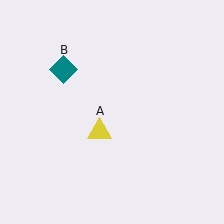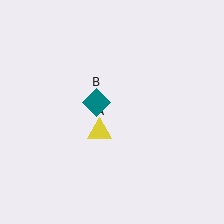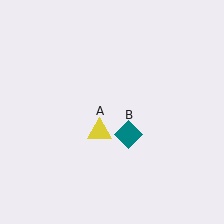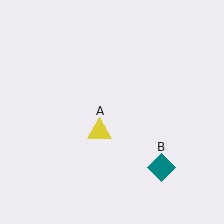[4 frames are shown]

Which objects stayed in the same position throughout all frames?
Yellow triangle (object A) remained stationary.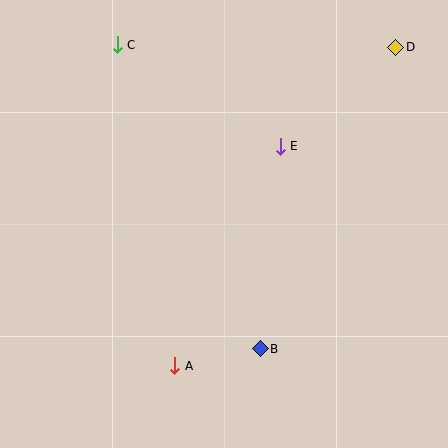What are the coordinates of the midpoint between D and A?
The midpoint between D and A is at (285, 207).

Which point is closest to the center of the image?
Point E at (280, 146) is closest to the center.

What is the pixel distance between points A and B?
The distance between A and B is 87 pixels.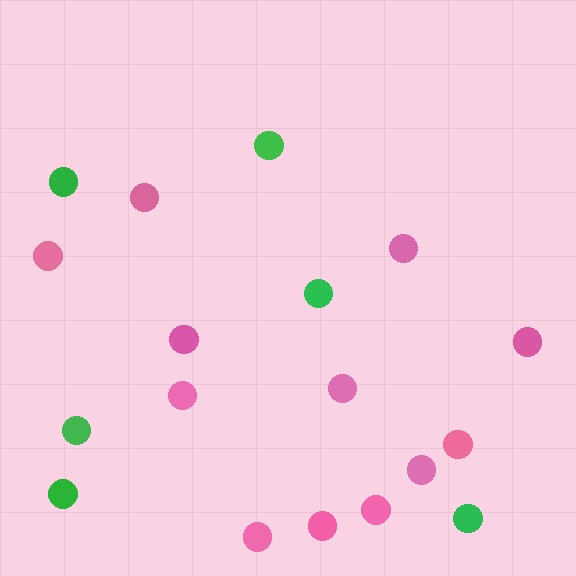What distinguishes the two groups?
There are 2 groups: one group of green circles (6) and one group of pink circles (12).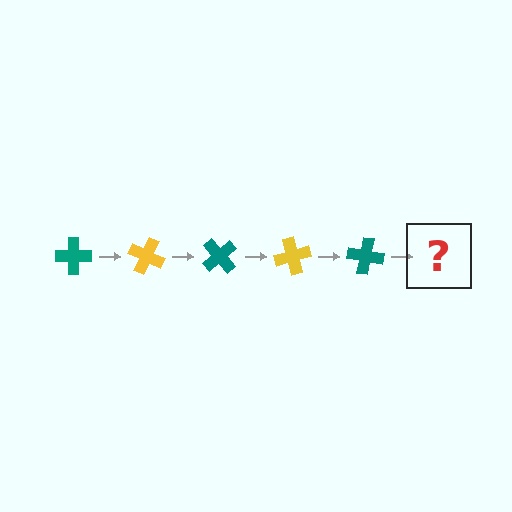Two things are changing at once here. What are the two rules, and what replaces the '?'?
The two rules are that it rotates 25 degrees each step and the color cycles through teal and yellow. The '?' should be a yellow cross, rotated 125 degrees from the start.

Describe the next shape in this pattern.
It should be a yellow cross, rotated 125 degrees from the start.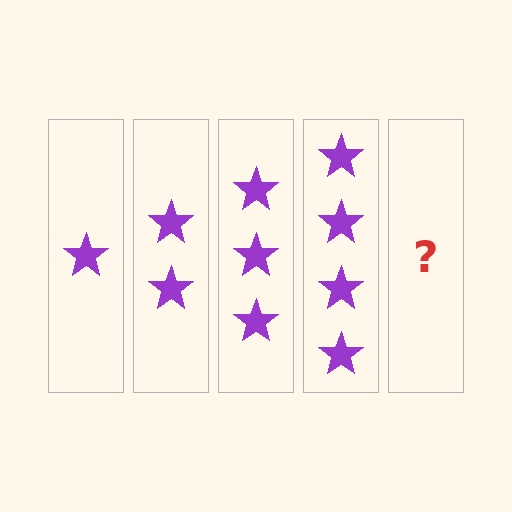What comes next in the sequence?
The next element should be 5 stars.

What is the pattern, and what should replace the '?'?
The pattern is that each step adds one more star. The '?' should be 5 stars.